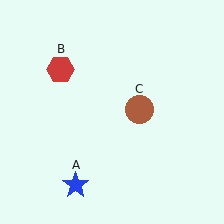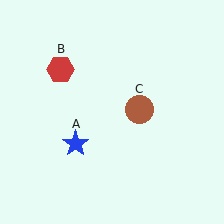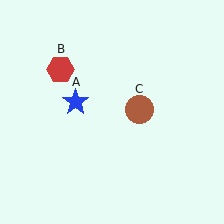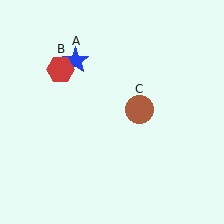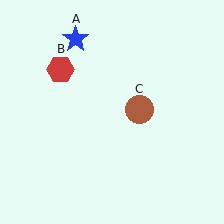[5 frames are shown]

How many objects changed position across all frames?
1 object changed position: blue star (object A).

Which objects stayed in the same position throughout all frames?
Red hexagon (object B) and brown circle (object C) remained stationary.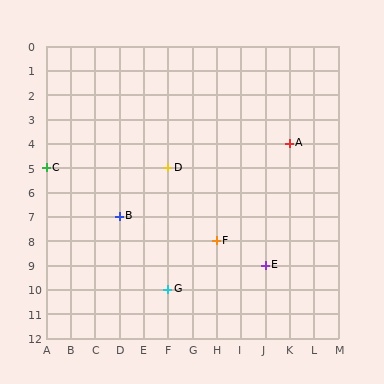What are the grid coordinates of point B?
Point B is at grid coordinates (D, 7).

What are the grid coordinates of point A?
Point A is at grid coordinates (K, 4).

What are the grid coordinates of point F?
Point F is at grid coordinates (H, 8).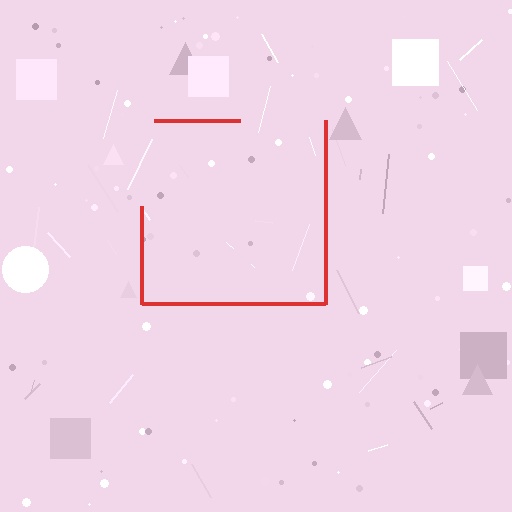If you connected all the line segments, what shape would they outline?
They would outline a square.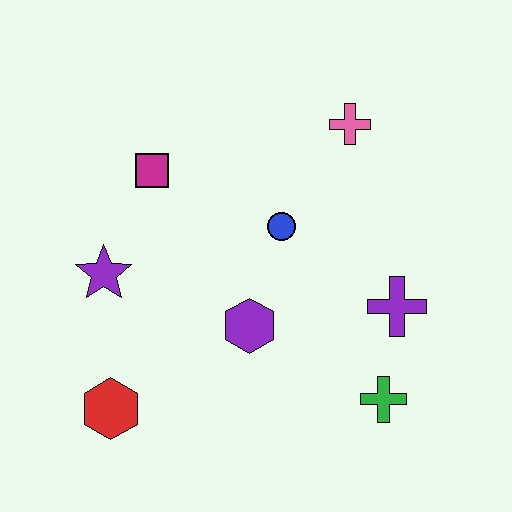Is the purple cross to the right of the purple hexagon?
Yes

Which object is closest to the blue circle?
The purple hexagon is closest to the blue circle.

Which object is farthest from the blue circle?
The red hexagon is farthest from the blue circle.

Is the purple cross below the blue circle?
Yes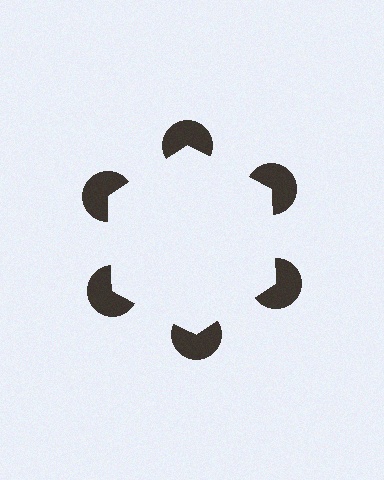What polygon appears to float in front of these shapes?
An illusory hexagon — its edges are inferred from the aligned wedge cuts in the pac-man discs, not physically drawn.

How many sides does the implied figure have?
6 sides.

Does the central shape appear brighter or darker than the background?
It typically appears slightly brighter than the background, even though no actual brightness change is drawn.